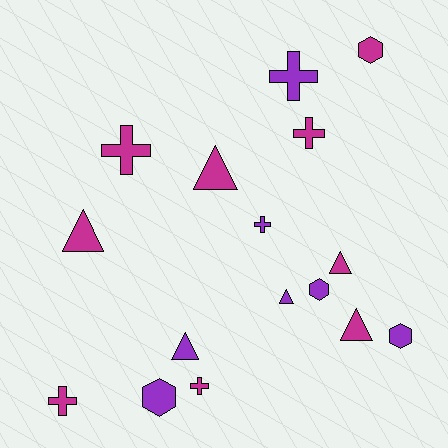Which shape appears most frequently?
Cross, with 6 objects.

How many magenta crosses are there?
There are 4 magenta crosses.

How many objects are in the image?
There are 16 objects.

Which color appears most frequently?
Magenta, with 9 objects.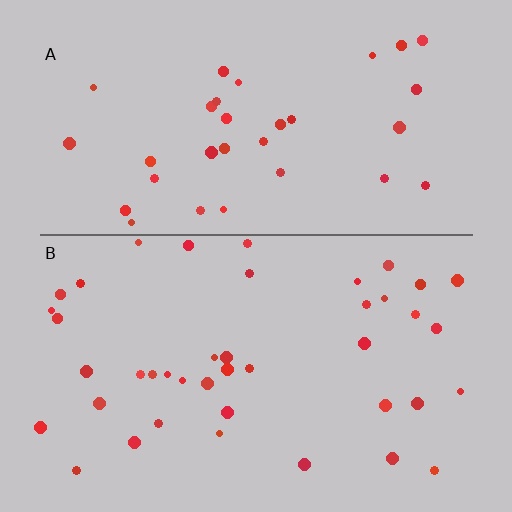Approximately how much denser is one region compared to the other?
Approximately 1.2× — region B over region A.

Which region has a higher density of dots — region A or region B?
B (the bottom).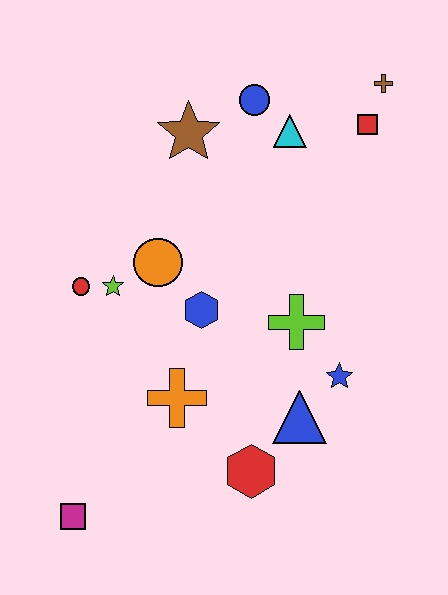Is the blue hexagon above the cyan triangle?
No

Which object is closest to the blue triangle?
The blue star is closest to the blue triangle.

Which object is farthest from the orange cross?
The brown cross is farthest from the orange cross.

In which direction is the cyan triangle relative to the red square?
The cyan triangle is to the left of the red square.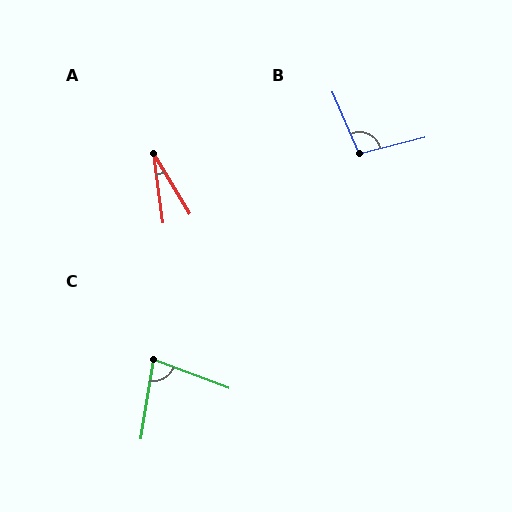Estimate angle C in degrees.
Approximately 78 degrees.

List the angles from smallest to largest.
A (24°), C (78°), B (99°).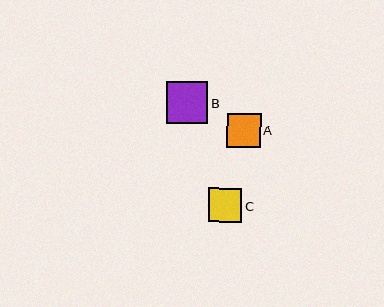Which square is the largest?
Square B is the largest with a size of approximately 42 pixels.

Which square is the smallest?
Square C is the smallest with a size of approximately 34 pixels.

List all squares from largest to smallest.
From largest to smallest: B, A, C.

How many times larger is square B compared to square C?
Square B is approximately 1.2 times the size of square C.